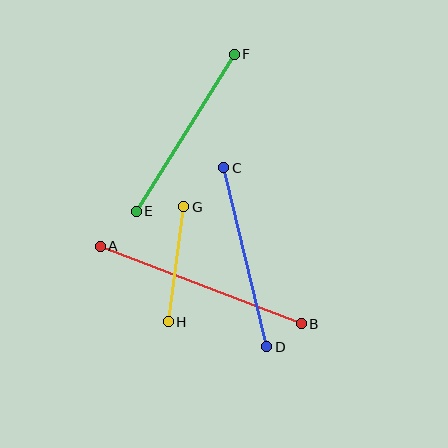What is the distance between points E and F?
The distance is approximately 185 pixels.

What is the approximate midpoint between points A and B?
The midpoint is at approximately (201, 285) pixels.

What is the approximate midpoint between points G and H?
The midpoint is at approximately (176, 264) pixels.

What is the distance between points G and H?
The distance is approximately 116 pixels.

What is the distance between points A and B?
The distance is approximately 215 pixels.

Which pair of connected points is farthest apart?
Points A and B are farthest apart.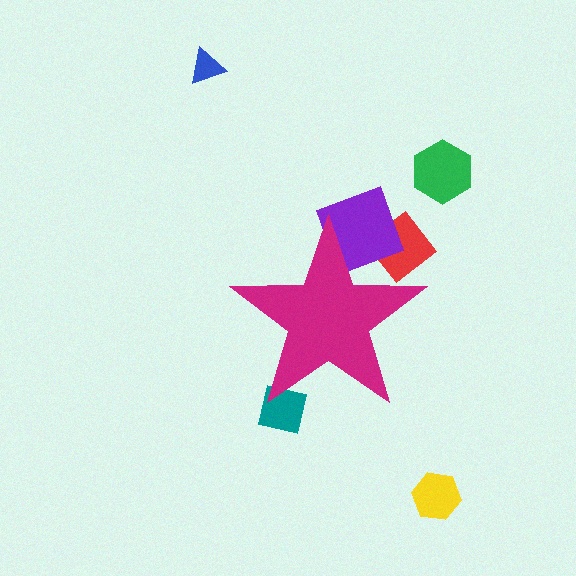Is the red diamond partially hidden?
Yes, the red diamond is partially hidden behind the magenta star.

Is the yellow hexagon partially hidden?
No, the yellow hexagon is fully visible.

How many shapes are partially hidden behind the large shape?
3 shapes are partially hidden.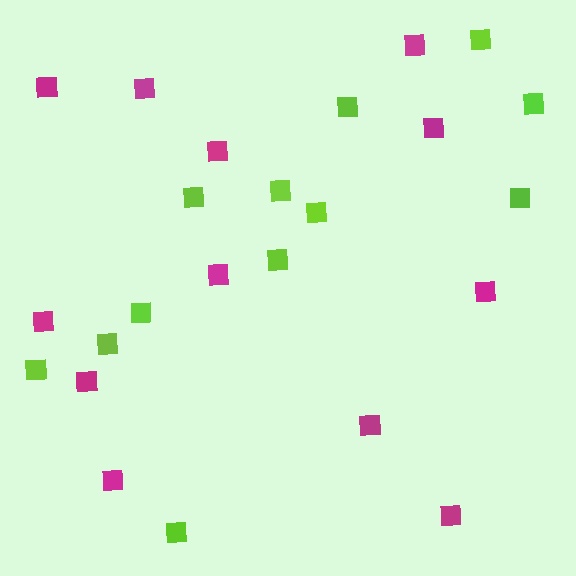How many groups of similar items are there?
There are 2 groups: one group of magenta squares (12) and one group of lime squares (12).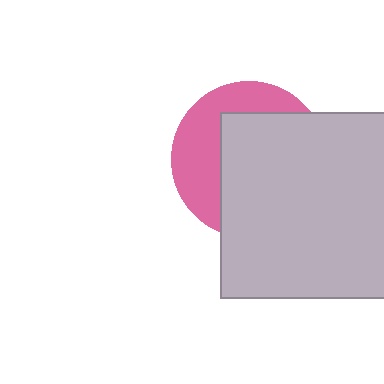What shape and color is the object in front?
The object in front is a light gray square.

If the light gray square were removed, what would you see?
You would see the complete pink circle.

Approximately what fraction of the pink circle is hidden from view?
Roughly 62% of the pink circle is hidden behind the light gray square.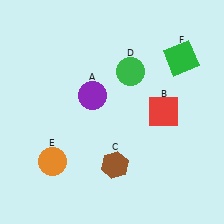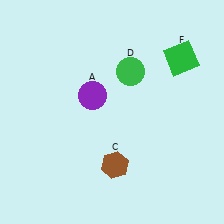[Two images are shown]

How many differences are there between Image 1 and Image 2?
There are 2 differences between the two images.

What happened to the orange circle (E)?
The orange circle (E) was removed in Image 2. It was in the bottom-left area of Image 1.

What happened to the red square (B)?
The red square (B) was removed in Image 2. It was in the top-right area of Image 1.